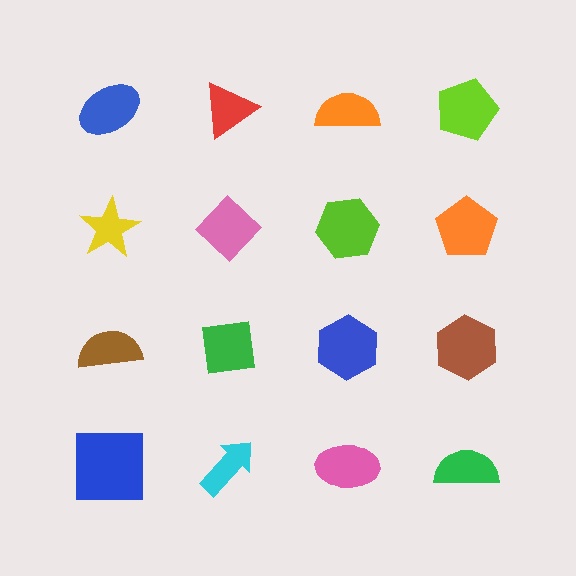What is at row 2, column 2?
A pink diamond.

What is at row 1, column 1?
A blue ellipse.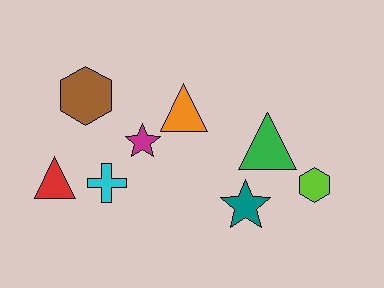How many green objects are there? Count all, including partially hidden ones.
There is 1 green object.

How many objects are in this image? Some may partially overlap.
There are 8 objects.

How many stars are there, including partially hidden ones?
There are 2 stars.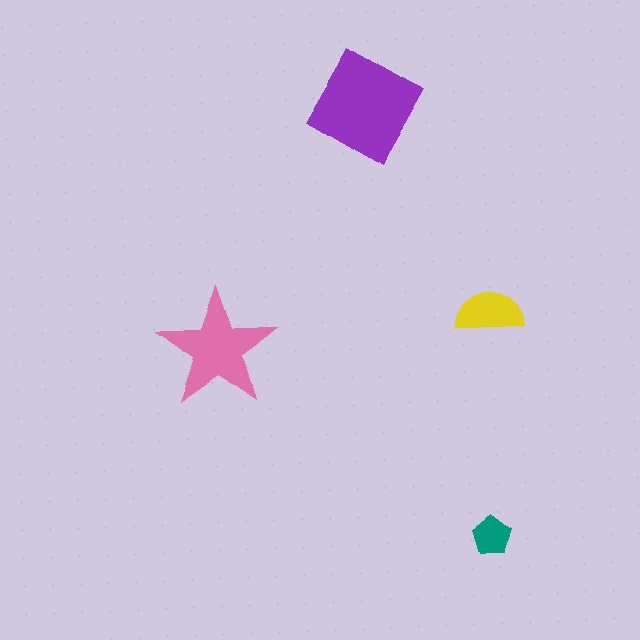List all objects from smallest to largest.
The teal pentagon, the yellow semicircle, the pink star, the purple diamond.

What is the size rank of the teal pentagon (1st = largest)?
4th.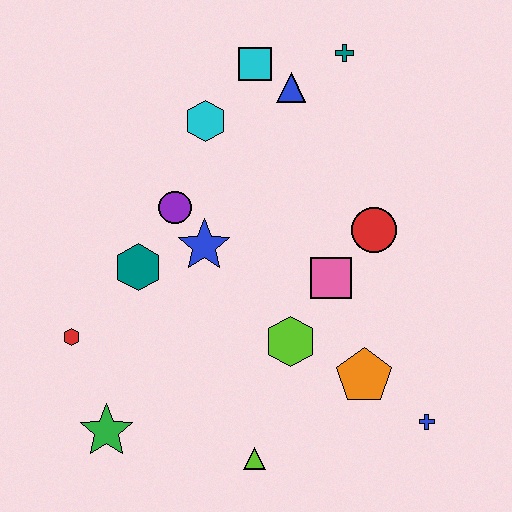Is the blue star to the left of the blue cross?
Yes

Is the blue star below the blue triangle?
Yes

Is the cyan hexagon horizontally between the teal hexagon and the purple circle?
No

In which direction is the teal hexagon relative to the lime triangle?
The teal hexagon is above the lime triangle.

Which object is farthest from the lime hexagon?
The teal cross is farthest from the lime hexagon.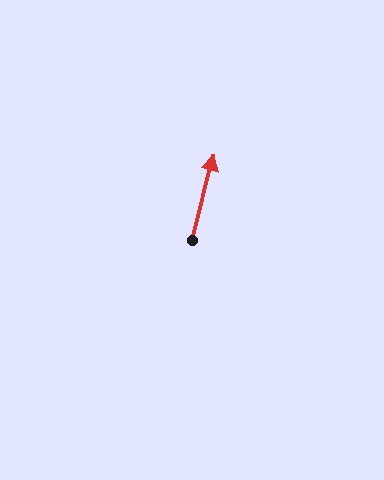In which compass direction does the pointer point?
North.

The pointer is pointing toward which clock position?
Roughly 12 o'clock.